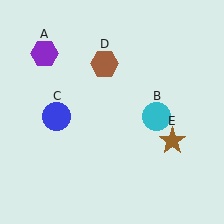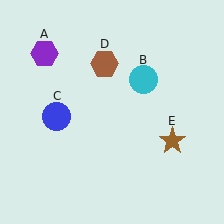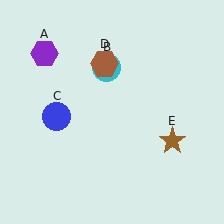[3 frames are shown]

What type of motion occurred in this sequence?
The cyan circle (object B) rotated counterclockwise around the center of the scene.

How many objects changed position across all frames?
1 object changed position: cyan circle (object B).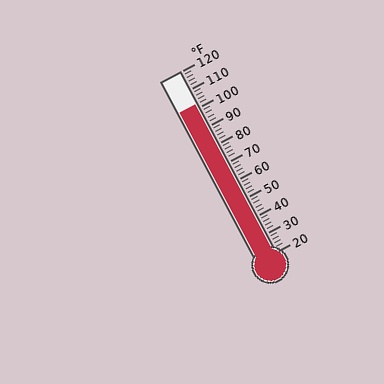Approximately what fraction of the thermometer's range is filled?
The thermometer is filled to approximately 80% of its range.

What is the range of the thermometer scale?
The thermometer scale ranges from 20°F to 120°F.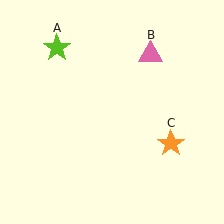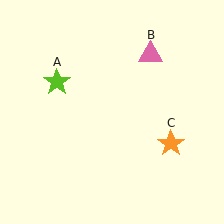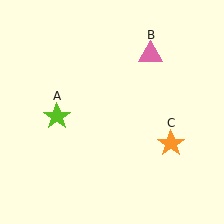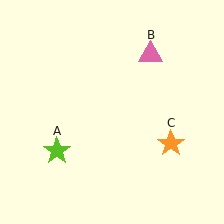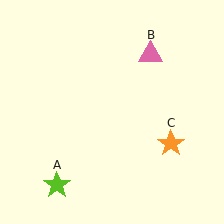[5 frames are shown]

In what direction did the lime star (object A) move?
The lime star (object A) moved down.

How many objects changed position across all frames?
1 object changed position: lime star (object A).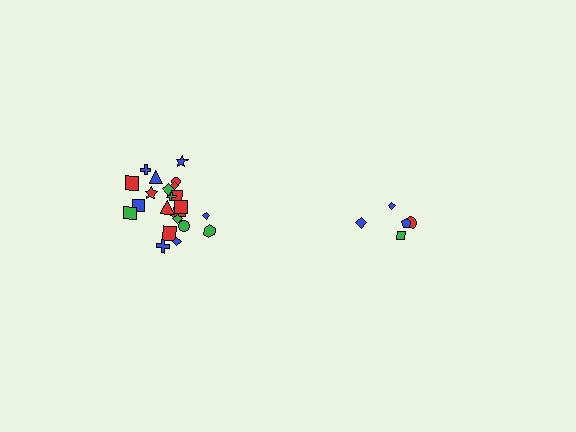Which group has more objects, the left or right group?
The left group.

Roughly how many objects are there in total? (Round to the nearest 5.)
Roughly 30 objects in total.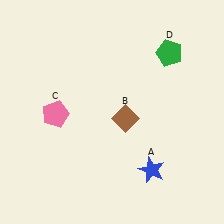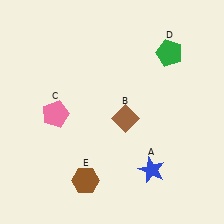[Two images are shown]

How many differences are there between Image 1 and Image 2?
There is 1 difference between the two images.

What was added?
A brown hexagon (E) was added in Image 2.